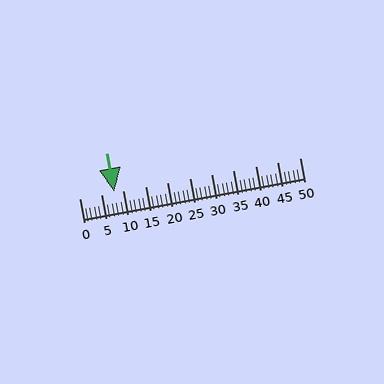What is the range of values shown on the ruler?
The ruler shows values from 0 to 50.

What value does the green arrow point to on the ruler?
The green arrow points to approximately 8.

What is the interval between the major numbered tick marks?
The major tick marks are spaced 5 units apart.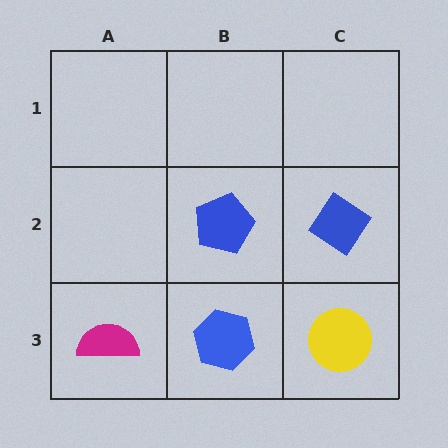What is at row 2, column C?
A blue diamond.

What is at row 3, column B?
A blue hexagon.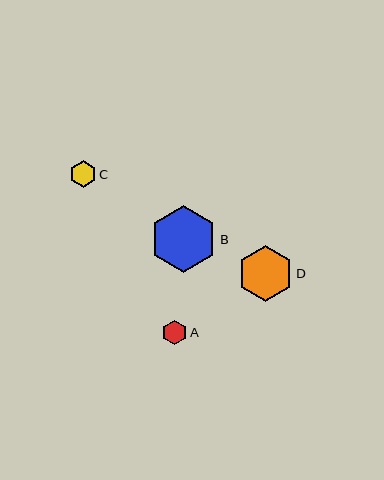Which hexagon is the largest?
Hexagon B is the largest with a size of approximately 67 pixels.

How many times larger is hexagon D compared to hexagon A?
Hexagon D is approximately 2.3 times the size of hexagon A.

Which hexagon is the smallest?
Hexagon A is the smallest with a size of approximately 25 pixels.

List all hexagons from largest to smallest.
From largest to smallest: B, D, C, A.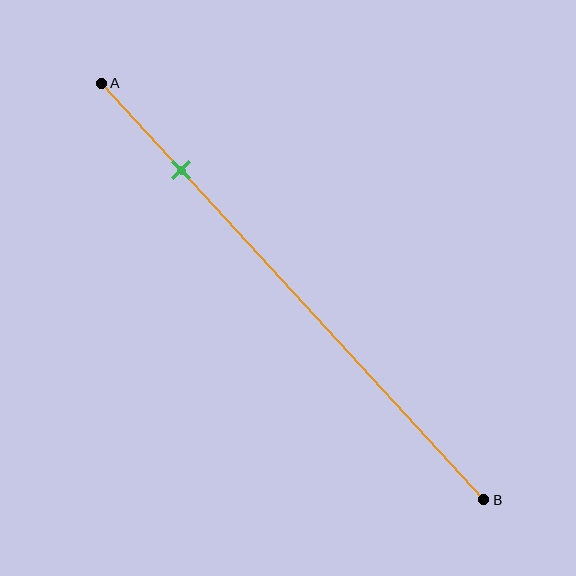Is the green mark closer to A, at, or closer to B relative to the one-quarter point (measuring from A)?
The green mark is closer to point A than the one-quarter point of segment AB.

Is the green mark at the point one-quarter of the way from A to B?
No, the mark is at about 20% from A, not at the 25% one-quarter point.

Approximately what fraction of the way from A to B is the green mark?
The green mark is approximately 20% of the way from A to B.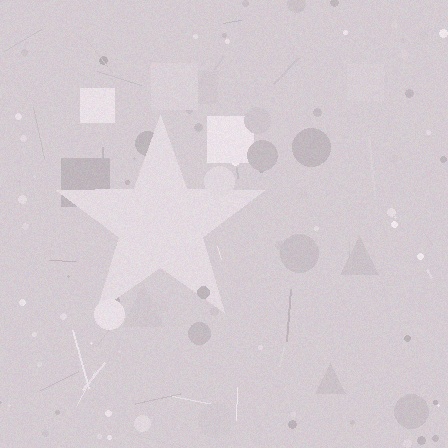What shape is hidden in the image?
A star is hidden in the image.